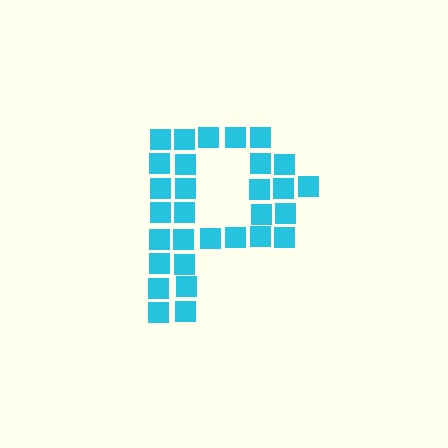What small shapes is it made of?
It is made of small squares.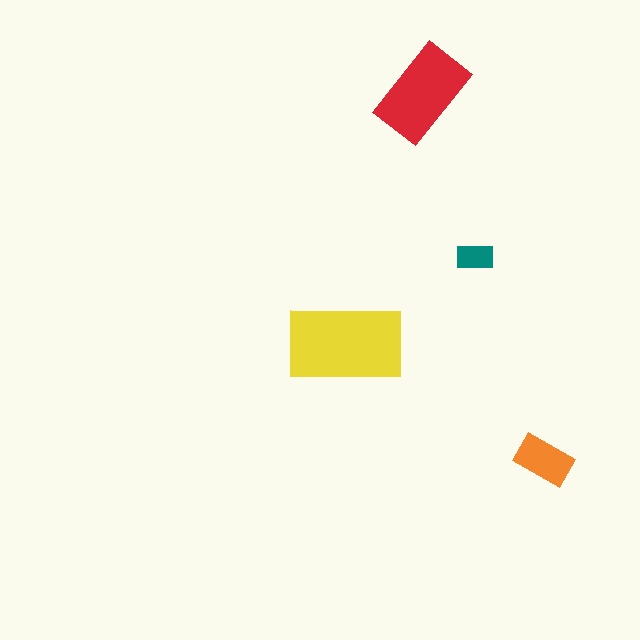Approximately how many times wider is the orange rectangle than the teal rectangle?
About 1.5 times wider.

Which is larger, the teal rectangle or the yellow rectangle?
The yellow one.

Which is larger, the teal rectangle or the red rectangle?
The red one.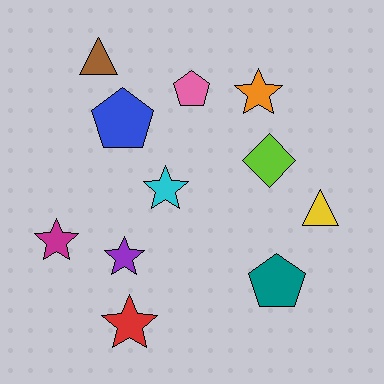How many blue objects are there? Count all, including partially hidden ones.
There is 1 blue object.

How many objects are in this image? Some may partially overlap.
There are 11 objects.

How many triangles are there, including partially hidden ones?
There are 2 triangles.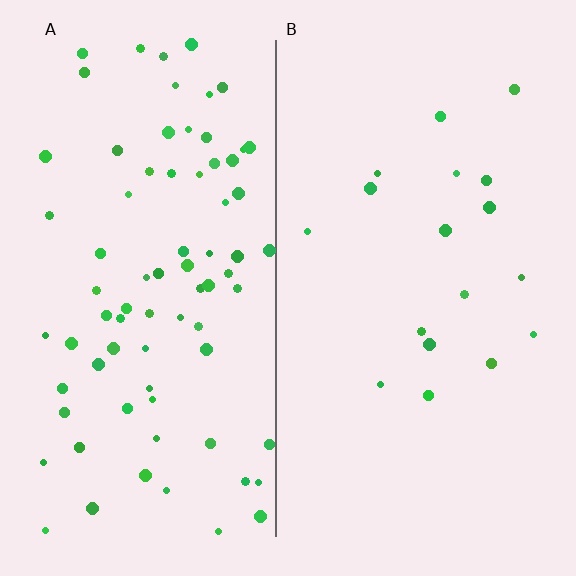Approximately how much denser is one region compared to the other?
Approximately 4.4× — region A over region B.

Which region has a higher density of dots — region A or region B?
A (the left).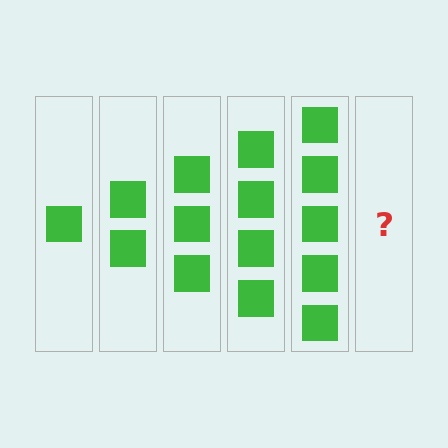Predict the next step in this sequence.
The next step is 6 squares.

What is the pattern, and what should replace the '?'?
The pattern is that each step adds one more square. The '?' should be 6 squares.